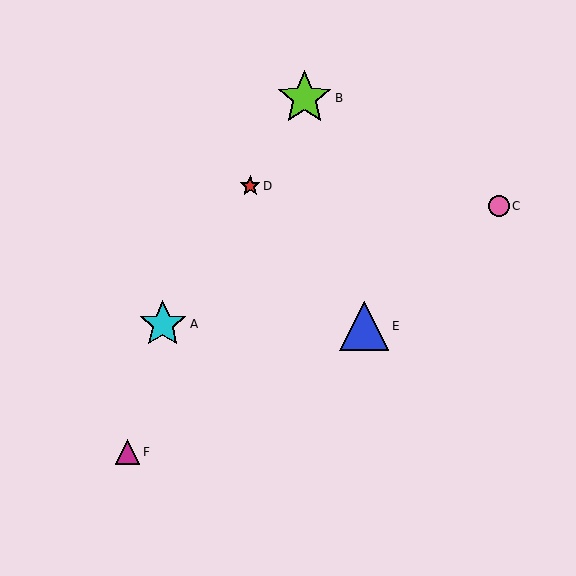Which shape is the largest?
The lime star (labeled B) is the largest.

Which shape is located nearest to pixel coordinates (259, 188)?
The red star (labeled D) at (250, 186) is nearest to that location.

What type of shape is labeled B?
Shape B is a lime star.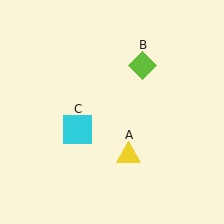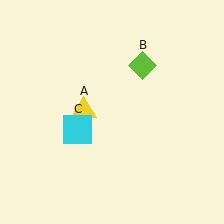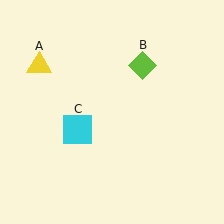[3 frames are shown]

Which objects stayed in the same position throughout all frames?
Lime diamond (object B) and cyan square (object C) remained stationary.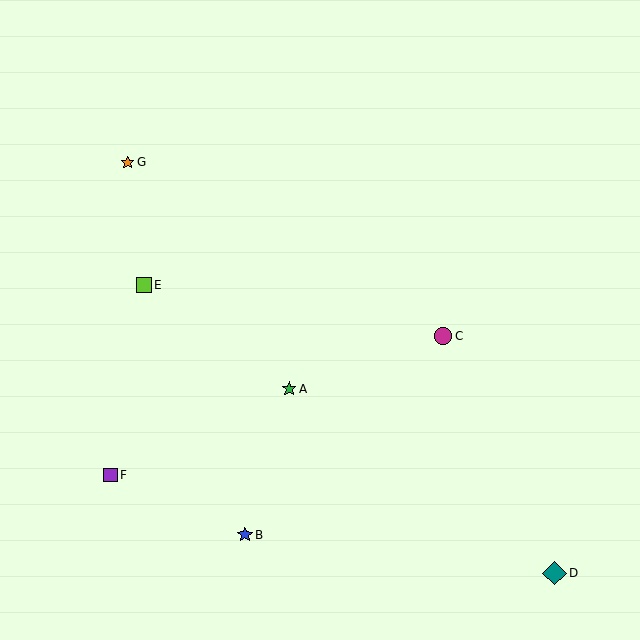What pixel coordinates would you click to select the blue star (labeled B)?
Click at (245, 535) to select the blue star B.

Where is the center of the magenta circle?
The center of the magenta circle is at (443, 336).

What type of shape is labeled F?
Shape F is a purple square.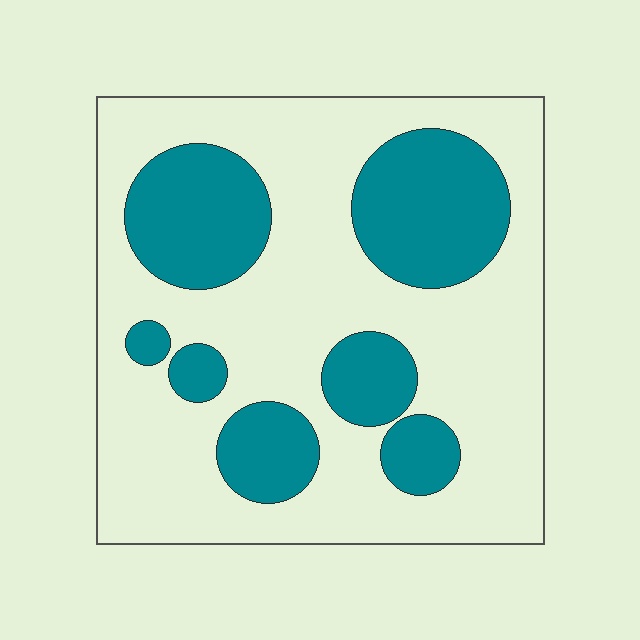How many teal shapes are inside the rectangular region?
7.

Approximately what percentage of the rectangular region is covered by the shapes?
Approximately 30%.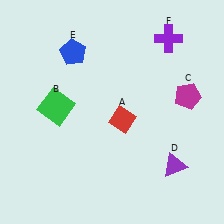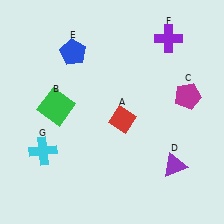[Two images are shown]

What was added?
A cyan cross (G) was added in Image 2.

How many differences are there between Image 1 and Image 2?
There is 1 difference between the two images.